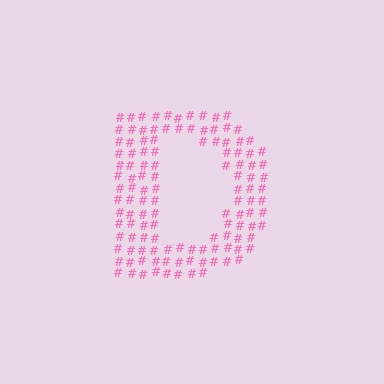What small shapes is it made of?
It is made of small hash symbols.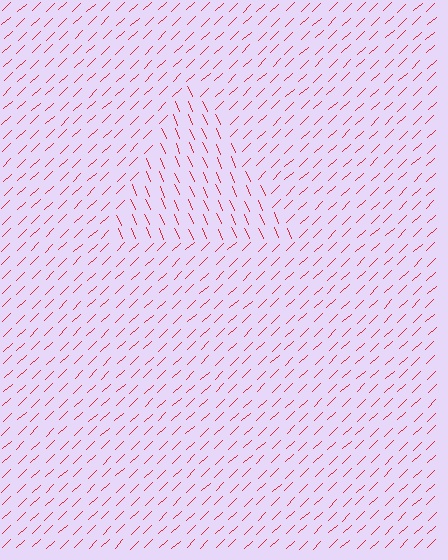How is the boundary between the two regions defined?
The boundary is defined purely by a change in line orientation (approximately 70 degrees difference). All lines are the same color and thickness.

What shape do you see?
I see a triangle.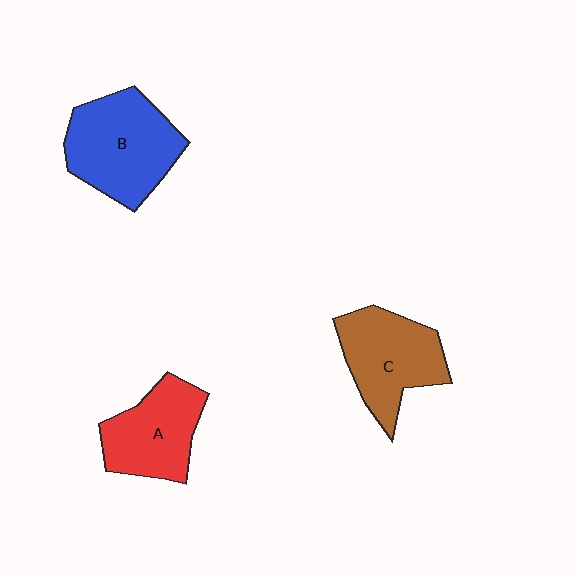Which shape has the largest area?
Shape B (blue).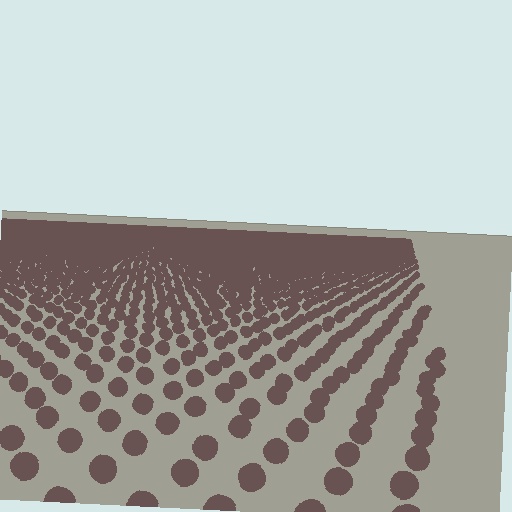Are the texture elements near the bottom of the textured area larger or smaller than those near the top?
Larger. Near the bottom, elements are closer to the viewer and appear at a bigger on-screen size.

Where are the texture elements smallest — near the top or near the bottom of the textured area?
Near the top.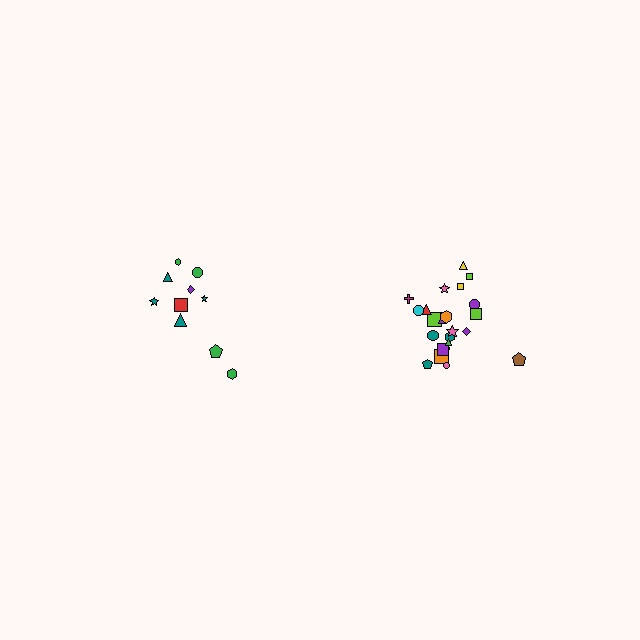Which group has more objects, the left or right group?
The right group.